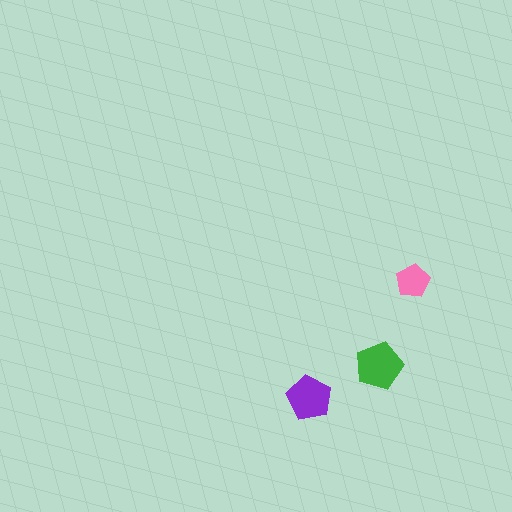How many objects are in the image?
There are 3 objects in the image.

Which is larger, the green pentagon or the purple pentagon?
The green one.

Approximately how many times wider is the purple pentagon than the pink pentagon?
About 1.5 times wider.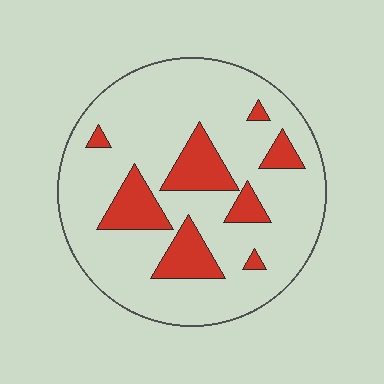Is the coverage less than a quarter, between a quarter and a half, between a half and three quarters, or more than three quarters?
Less than a quarter.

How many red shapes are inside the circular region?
8.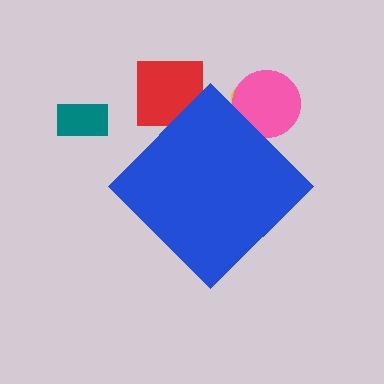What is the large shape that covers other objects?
A blue diamond.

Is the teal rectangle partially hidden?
No, the teal rectangle is fully visible.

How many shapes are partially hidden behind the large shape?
3 shapes are partially hidden.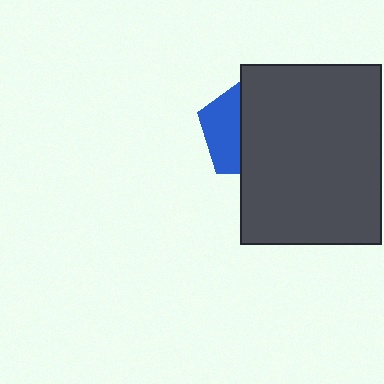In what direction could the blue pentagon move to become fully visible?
The blue pentagon could move left. That would shift it out from behind the dark gray rectangle entirely.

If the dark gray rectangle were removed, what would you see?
You would see the complete blue pentagon.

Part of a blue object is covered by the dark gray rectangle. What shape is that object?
It is a pentagon.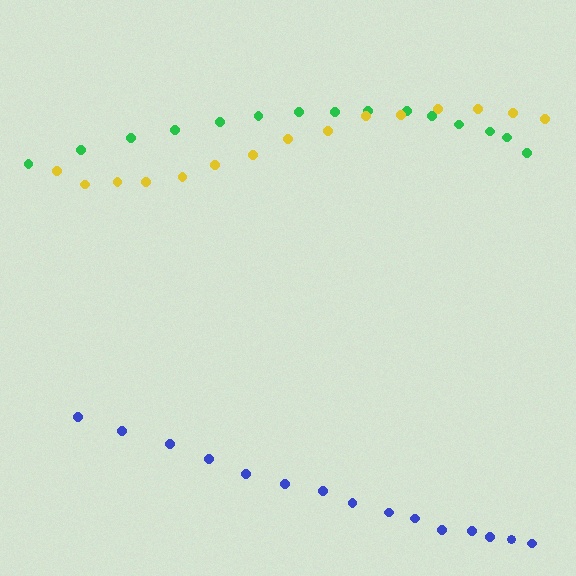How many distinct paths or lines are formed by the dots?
There are 3 distinct paths.